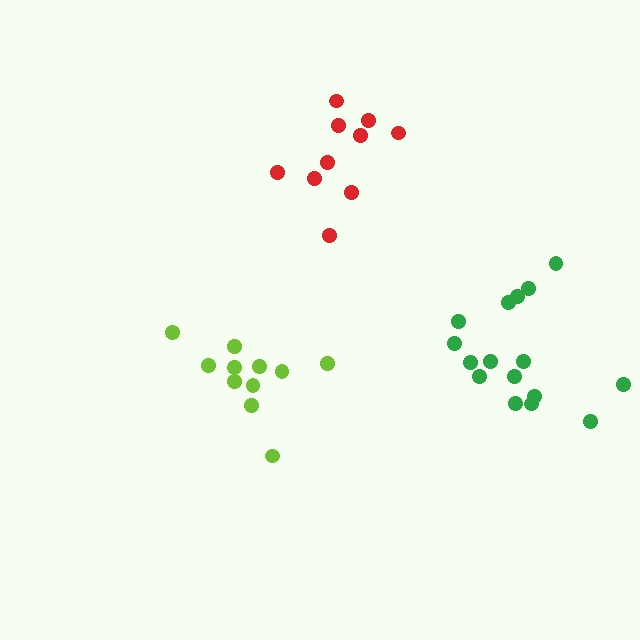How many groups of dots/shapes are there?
There are 3 groups.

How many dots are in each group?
Group 1: 10 dots, Group 2: 16 dots, Group 3: 11 dots (37 total).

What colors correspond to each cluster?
The clusters are colored: red, green, lime.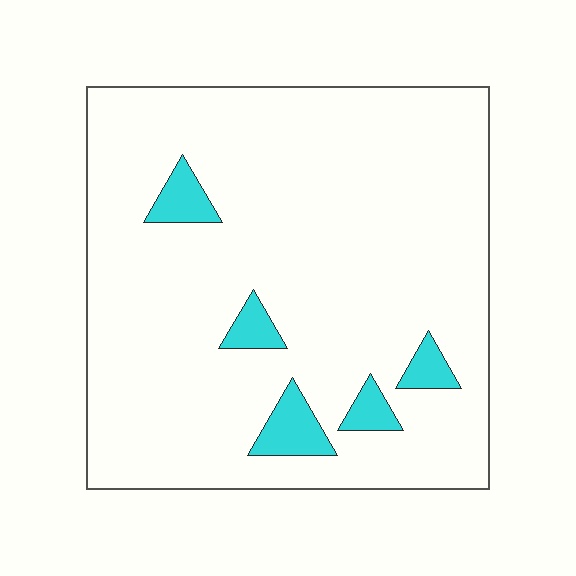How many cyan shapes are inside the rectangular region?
5.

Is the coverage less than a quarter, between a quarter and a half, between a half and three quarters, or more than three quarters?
Less than a quarter.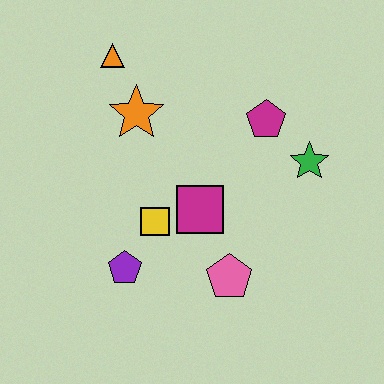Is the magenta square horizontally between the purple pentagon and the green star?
Yes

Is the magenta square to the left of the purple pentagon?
No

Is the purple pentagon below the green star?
Yes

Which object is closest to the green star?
The magenta pentagon is closest to the green star.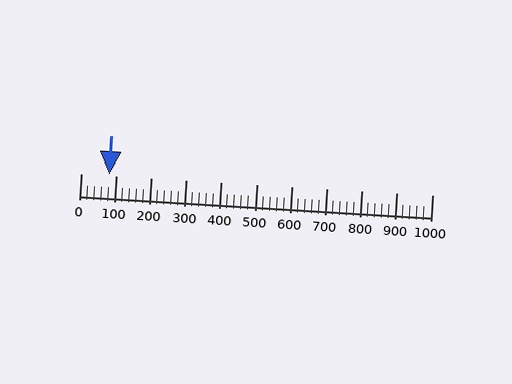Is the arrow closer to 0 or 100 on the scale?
The arrow is closer to 100.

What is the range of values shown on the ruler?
The ruler shows values from 0 to 1000.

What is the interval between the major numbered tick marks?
The major tick marks are spaced 100 units apart.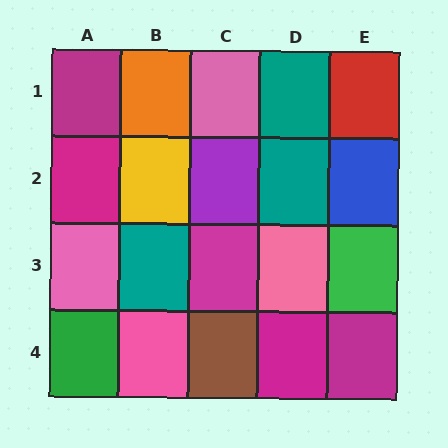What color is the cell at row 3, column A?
Pink.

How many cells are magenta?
5 cells are magenta.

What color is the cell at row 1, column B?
Orange.